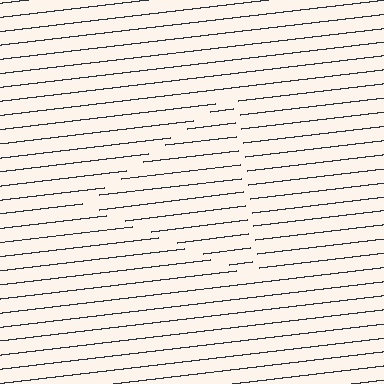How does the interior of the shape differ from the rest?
The interior of the shape contains the same grating, shifted by half a period — the contour is defined by the phase discontinuity where line-ends from the inner and outer gratings abut.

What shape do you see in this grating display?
An illusory triangle. The interior of the shape contains the same grating, shifted by half a period — the contour is defined by the phase discontinuity where line-ends from the inner and outer gratings abut.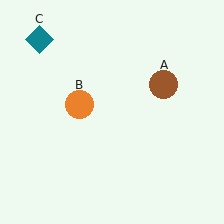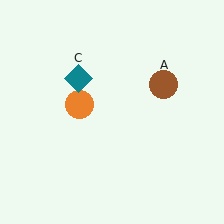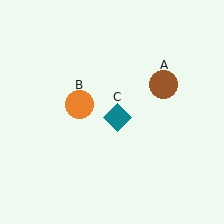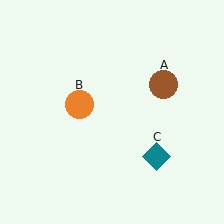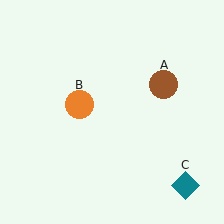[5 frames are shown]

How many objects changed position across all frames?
1 object changed position: teal diamond (object C).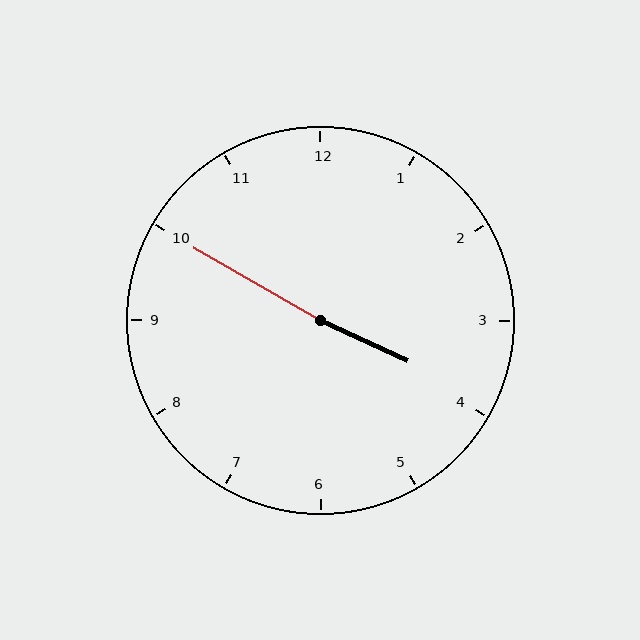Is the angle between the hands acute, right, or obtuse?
It is obtuse.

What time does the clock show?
3:50.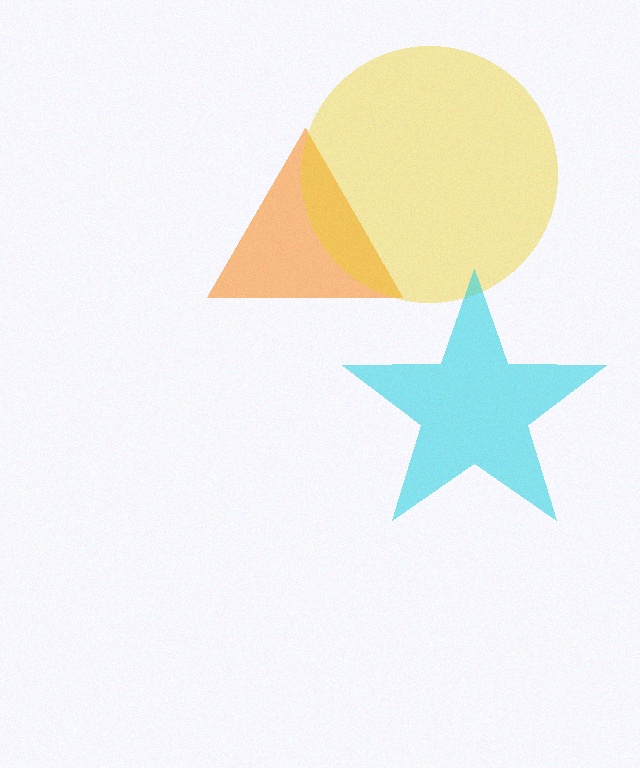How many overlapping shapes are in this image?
There are 3 overlapping shapes in the image.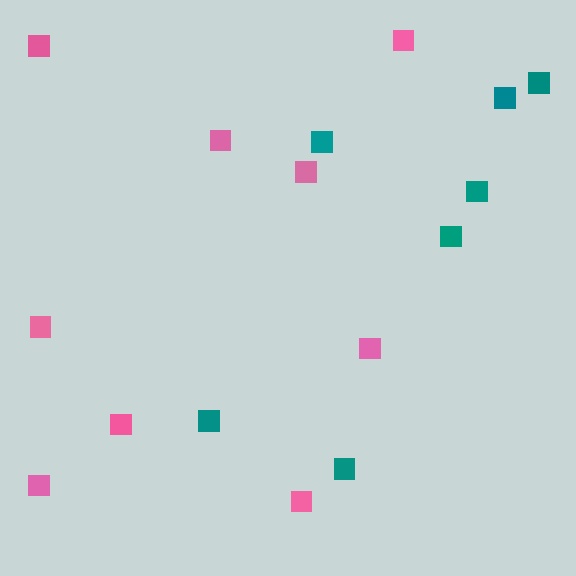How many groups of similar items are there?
There are 2 groups: one group of pink squares (9) and one group of teal squares (7).